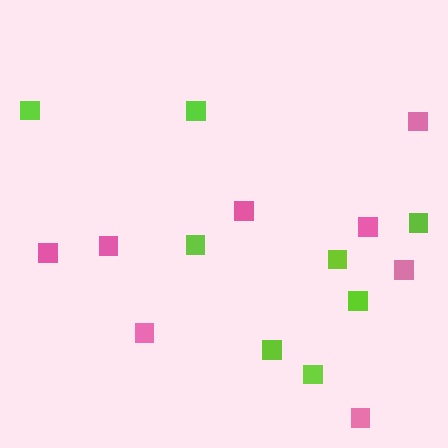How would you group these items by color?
There are 2 groups: one group of lime squares (8) and one group of pink squares (8).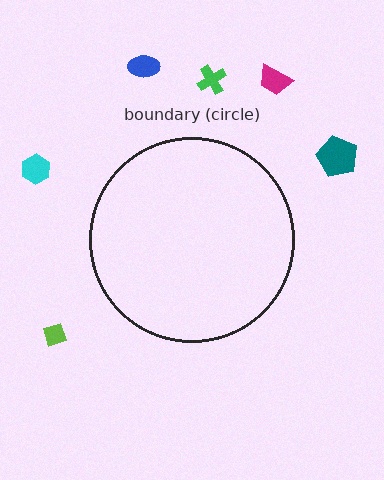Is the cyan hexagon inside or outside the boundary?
Outside.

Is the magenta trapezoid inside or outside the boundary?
Outside.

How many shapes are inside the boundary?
0 inside, 6 outside.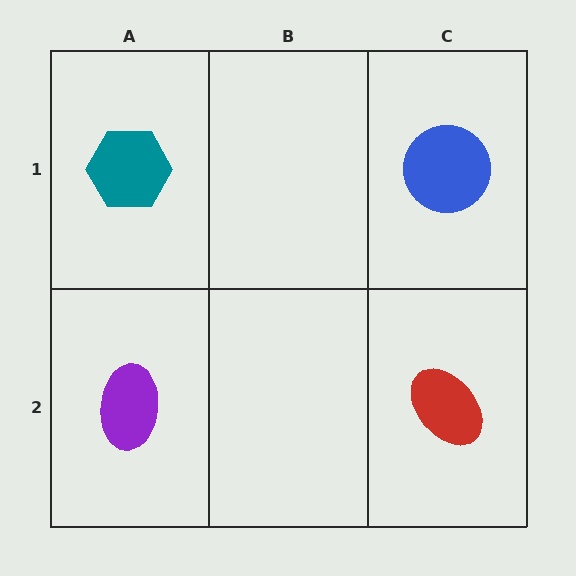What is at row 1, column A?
A teal hexagon.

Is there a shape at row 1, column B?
No, that cell is empty.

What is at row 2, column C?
A red ellipse.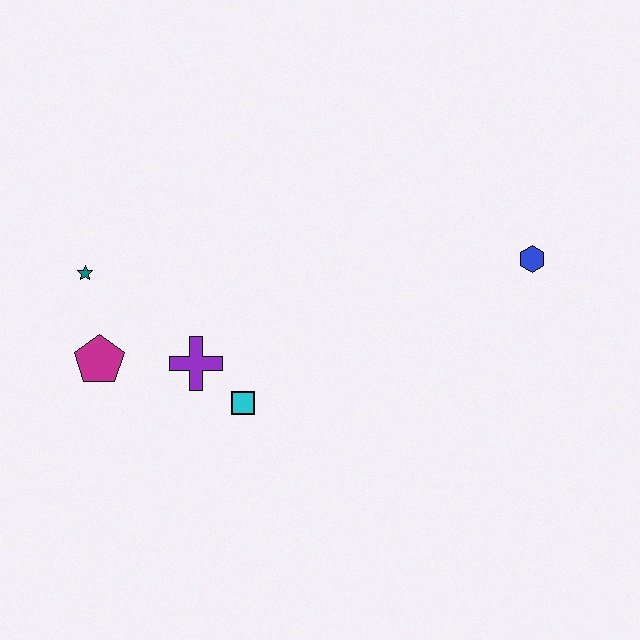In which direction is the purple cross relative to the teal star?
The purple cross is to the right of the teal star.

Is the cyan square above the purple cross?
No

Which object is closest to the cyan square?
The purple cross is closest to the cyan square.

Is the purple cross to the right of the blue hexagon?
No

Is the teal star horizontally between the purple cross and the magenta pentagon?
No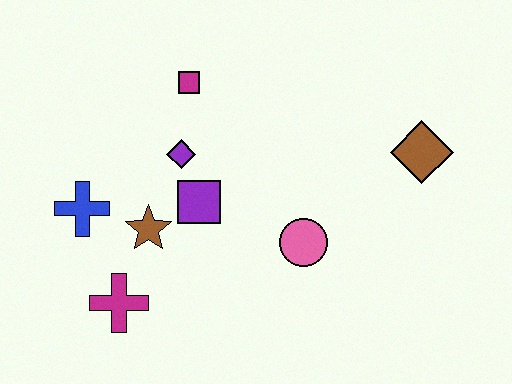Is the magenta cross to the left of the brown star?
Yes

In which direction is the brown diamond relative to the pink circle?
The brown diamond is to the right of the pink circle.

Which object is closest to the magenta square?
The purple diamond is closest to the magenta square.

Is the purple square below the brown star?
No